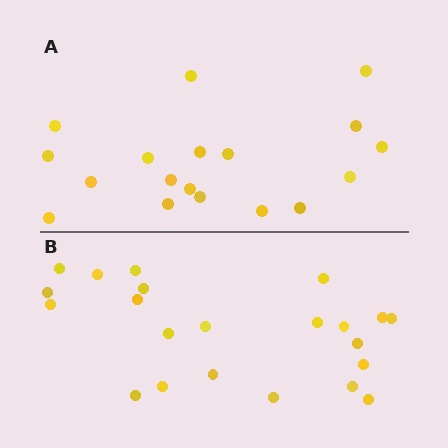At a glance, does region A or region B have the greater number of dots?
Region B (the bottom region) has more dots.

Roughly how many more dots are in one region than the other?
Region B has about 4 more dots than region A.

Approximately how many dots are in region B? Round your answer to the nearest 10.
About 20 dots. (The exact count is 22, which rounds to 20.)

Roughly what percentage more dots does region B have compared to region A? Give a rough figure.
About 20% more.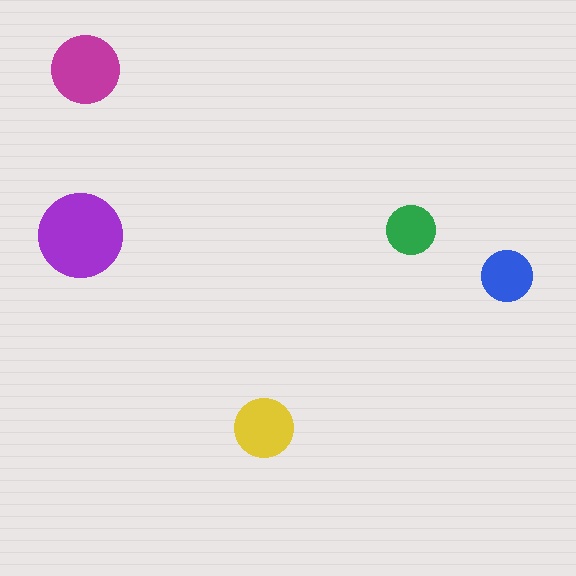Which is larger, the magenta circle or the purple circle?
The purple one.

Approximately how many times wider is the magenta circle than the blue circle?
About 1.5 times wider.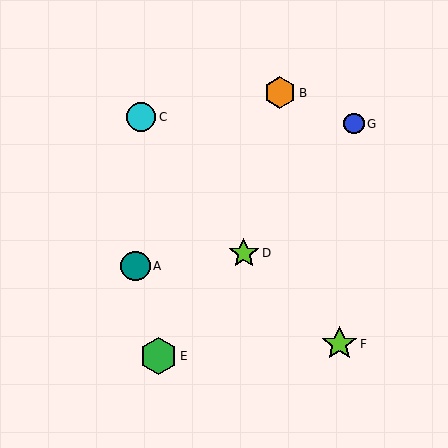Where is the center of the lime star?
The center of the lime star is at (244, 253).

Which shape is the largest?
The green hexagon (labeled E) is the largest.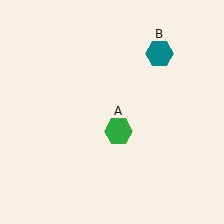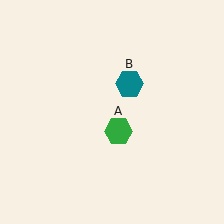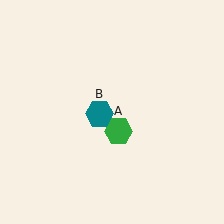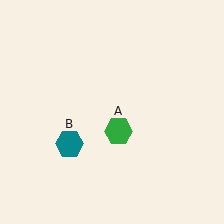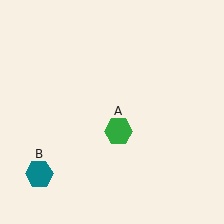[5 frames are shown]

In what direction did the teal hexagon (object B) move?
The teal hexagon (object B) moved down and to the left.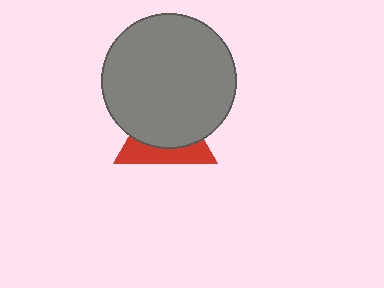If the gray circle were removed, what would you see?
You would see the complete red triangle.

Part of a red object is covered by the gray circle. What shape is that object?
It is a triangle.